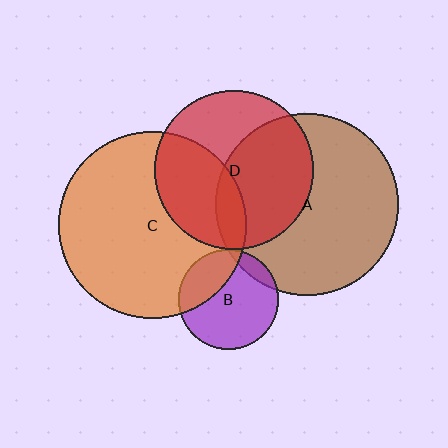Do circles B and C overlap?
Yes.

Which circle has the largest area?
Circle C (orange).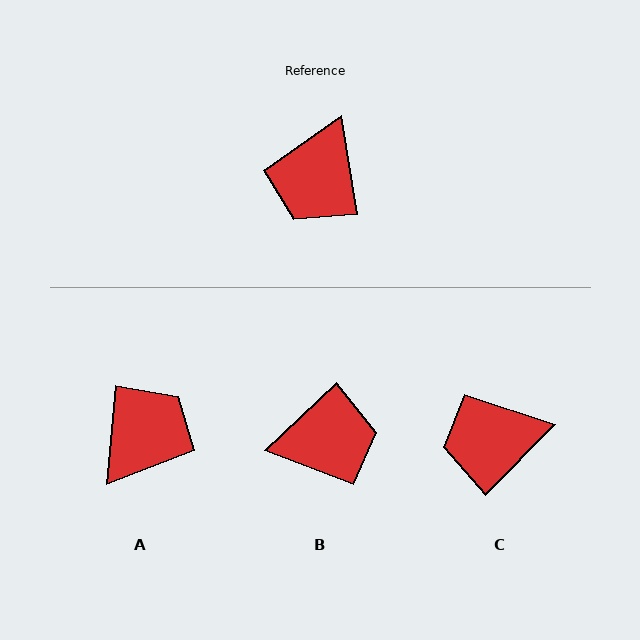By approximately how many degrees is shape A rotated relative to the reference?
Approximately 166 degrees counter-clockwise.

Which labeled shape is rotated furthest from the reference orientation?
A, about 166 degrees away.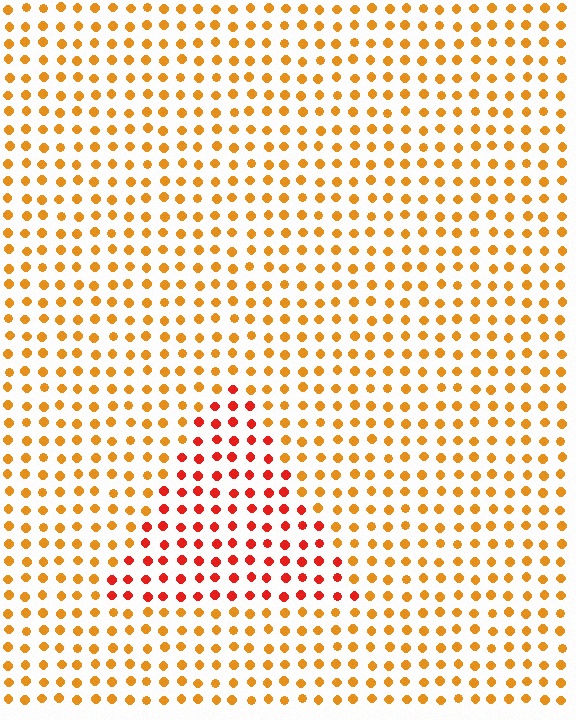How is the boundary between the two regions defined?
The boundary is defined purely by a slight shift in hue (about 34 degrees). Spacing, size, and orientation are identical on both sides.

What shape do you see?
I see a triangle.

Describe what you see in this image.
The image is filled with small orange elements in a uniform arrangement. A triangle-shaped region is visible where the elements are tinted to a slightly different hue, forming a subtle color boundary.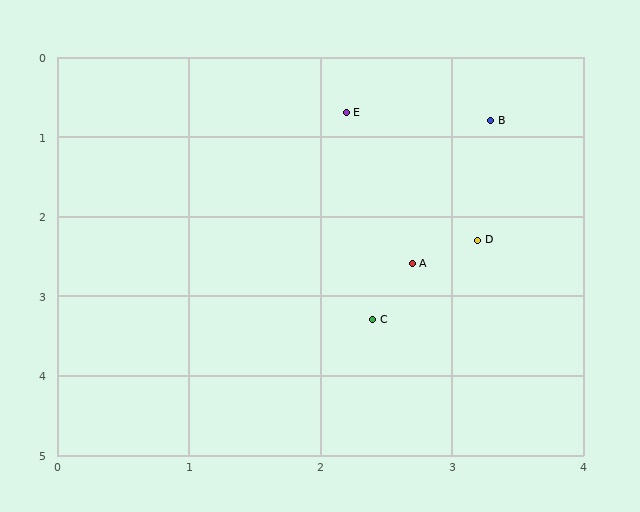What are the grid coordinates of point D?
Point D is at approximately (3.2, 2.3).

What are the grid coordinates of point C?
Point C is at approximately (2.4, 3.3).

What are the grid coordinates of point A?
Point A is at approximately (2.7, 2.6).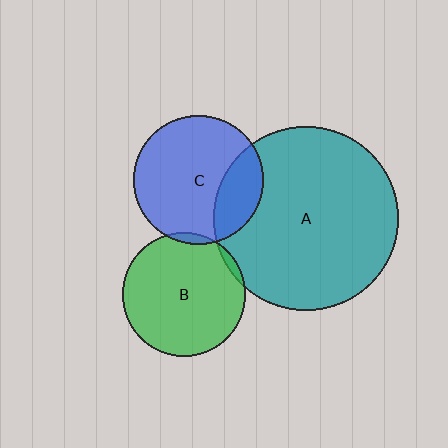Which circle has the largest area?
Circle A (teal).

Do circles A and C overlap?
Yes.